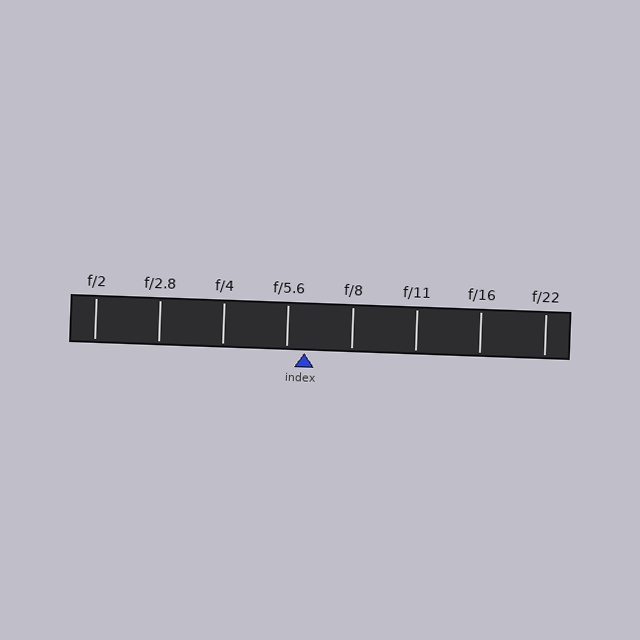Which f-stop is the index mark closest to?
The index mark is closest to f/5.6.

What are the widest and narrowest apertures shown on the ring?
The widest aperture shown is f/2 and the narrowest is f/22.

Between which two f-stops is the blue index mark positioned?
The index mark is between f/5.6 and f/8.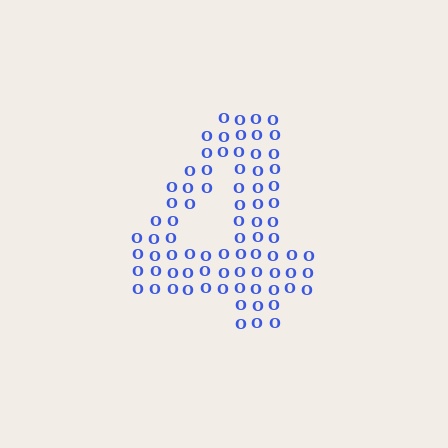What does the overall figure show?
The overall figure shows the digit 4.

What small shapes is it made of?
It is made of small letter O's.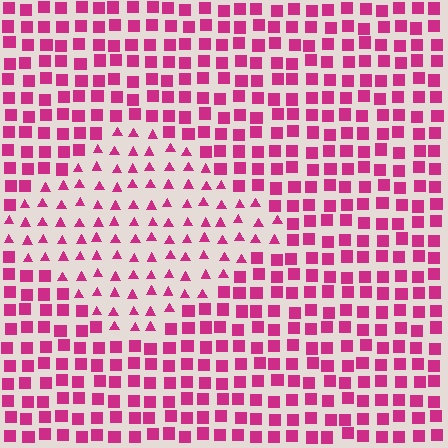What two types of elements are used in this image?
The image uses triangles inside the diamond region and squares outside it.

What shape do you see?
I see a diamond.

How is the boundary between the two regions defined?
The boundary is defined by a change in element shape: triangles inside vs. squares outside. All elements share the same color and spacing.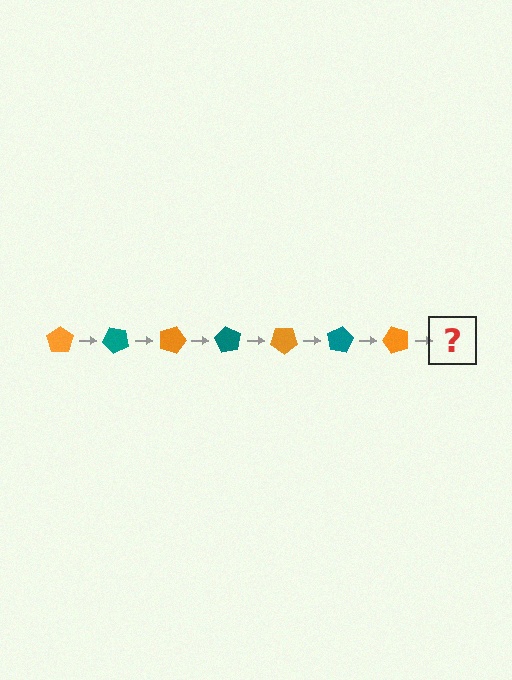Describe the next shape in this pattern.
It should be a teal pentagon, rotated 315 degrees from the start.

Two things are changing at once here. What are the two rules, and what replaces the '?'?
The two rules are that it rotates 45 degrees each step and the color cycles through orange and teal. The '?' should be a teal pentagon, rotated 315 degrees from the start.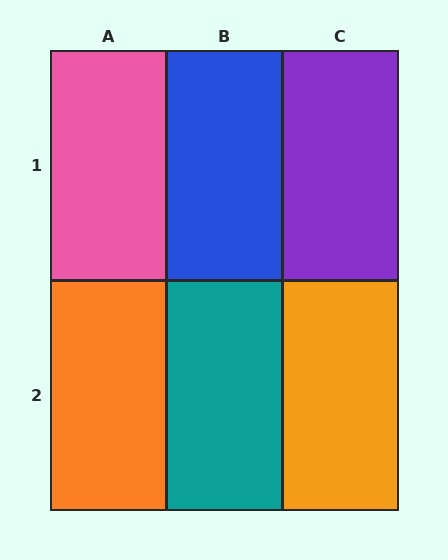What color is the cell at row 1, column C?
Purple.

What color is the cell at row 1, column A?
Pink.